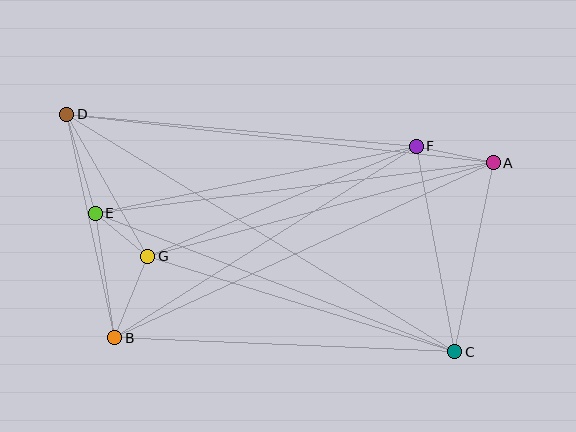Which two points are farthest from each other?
Points C and D are farthest from each other.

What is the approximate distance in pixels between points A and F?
The distance between A and F is approximately 79 pixels.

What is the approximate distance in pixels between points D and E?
The distance between D and E is approximately 103 pixels.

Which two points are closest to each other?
Points E and G are closest to each other.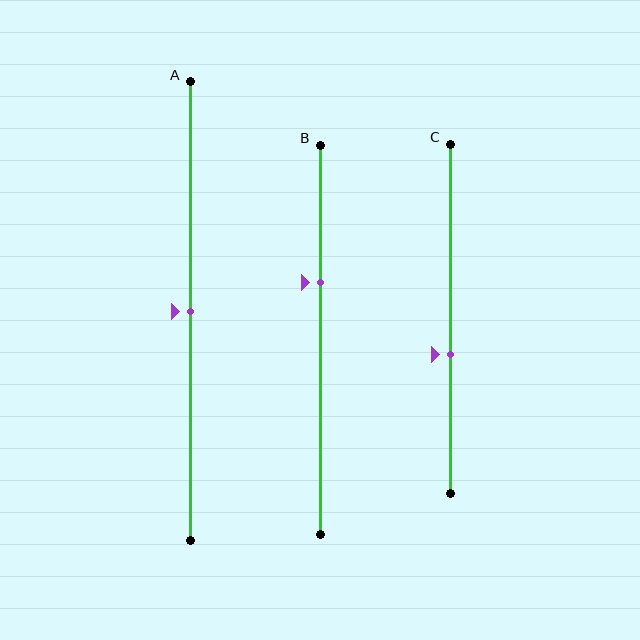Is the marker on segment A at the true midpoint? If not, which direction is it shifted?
Yes, the marker on segment A is at the true midpoint.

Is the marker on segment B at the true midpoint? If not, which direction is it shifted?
No, the marker on segment B is shifted upward by about 15% of the segment length.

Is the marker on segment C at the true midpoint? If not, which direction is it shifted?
No, the marker on segment C is shifted downward by about 10% of the segment length.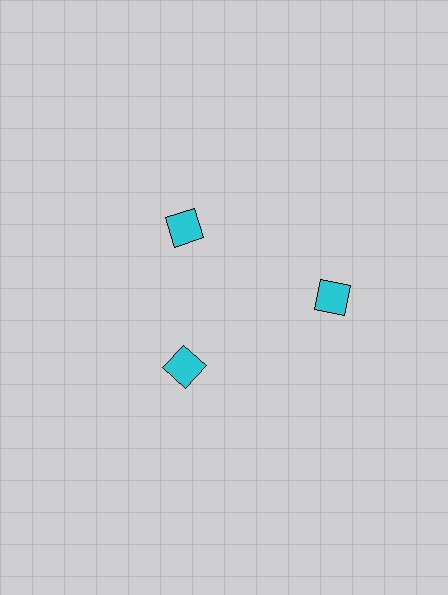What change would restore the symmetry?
The symmetry would be restored by moving it inward, back onto the ring so that all 3 diamonds sit at equal angles and equal distance from the center.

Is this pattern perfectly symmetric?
No. The 3 cyan diamonds are arranged in a ring, but one element near the 3 o'clock position is pushed outward from the center, breaking the 3-fold rotational symmetry.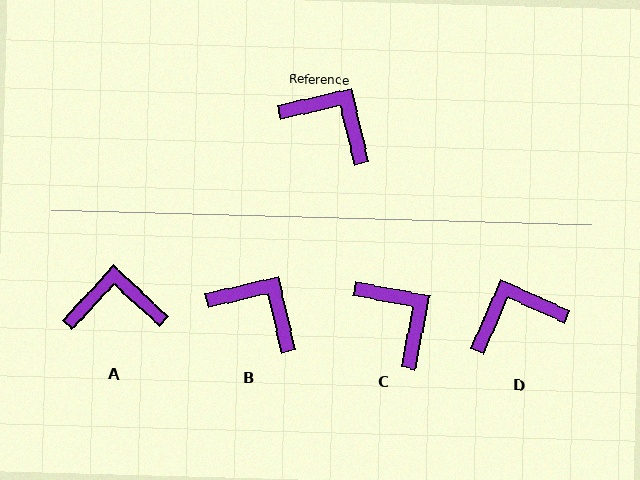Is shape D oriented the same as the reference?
No, it is off by about 53 degrees.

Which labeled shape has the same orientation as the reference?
B.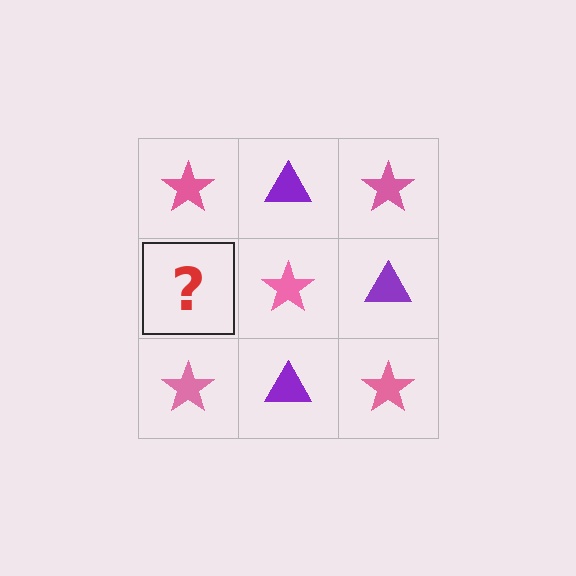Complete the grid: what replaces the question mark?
The question mark should be replaced with a purple triangle.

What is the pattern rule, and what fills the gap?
The rule is that it alternates pink star and purple triangle in a checkerboard pattern. The gap should be filled with a purple triangle.